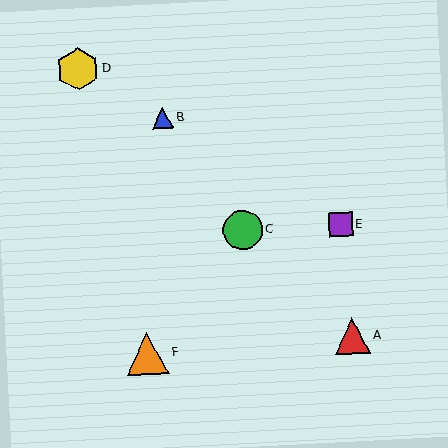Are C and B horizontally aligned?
No, C is at y≈230 and B is at y≈118.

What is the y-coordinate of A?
Object A is at y≈336.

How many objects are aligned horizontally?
2 objects (C, E) are aligned horizontally.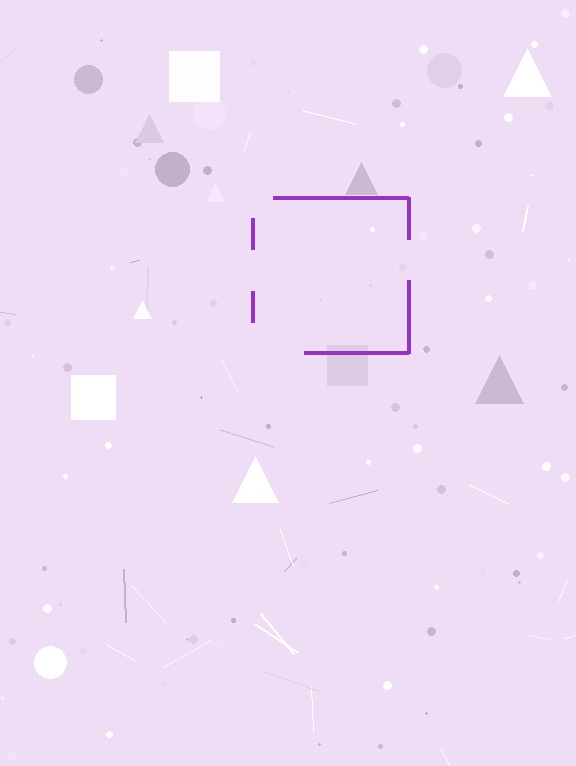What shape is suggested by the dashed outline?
The dashed outline suggests a square.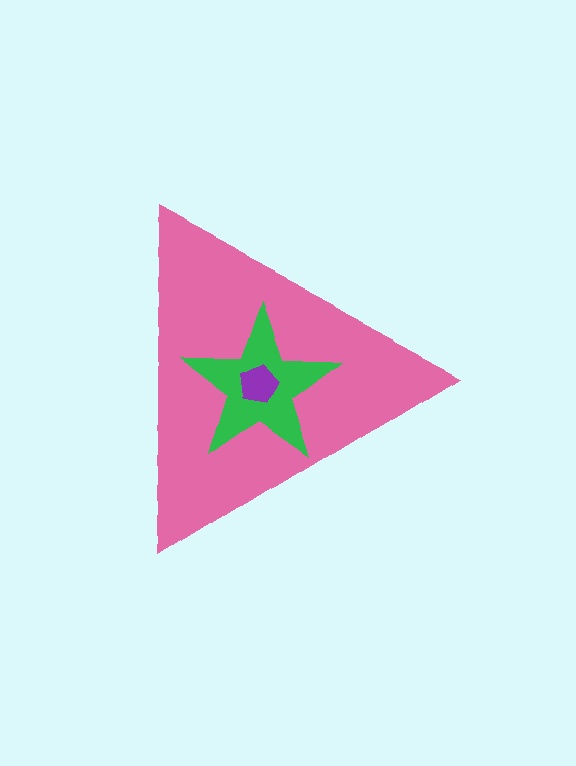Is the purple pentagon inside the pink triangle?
Yes.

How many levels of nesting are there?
3.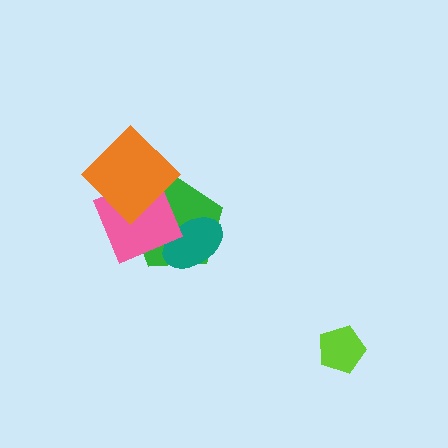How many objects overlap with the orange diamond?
2 objects overlap with the orange diamond.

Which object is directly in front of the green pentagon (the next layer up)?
The teal ellipse is directly in front of the green pentagon.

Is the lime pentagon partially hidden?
No, no other shape covers it.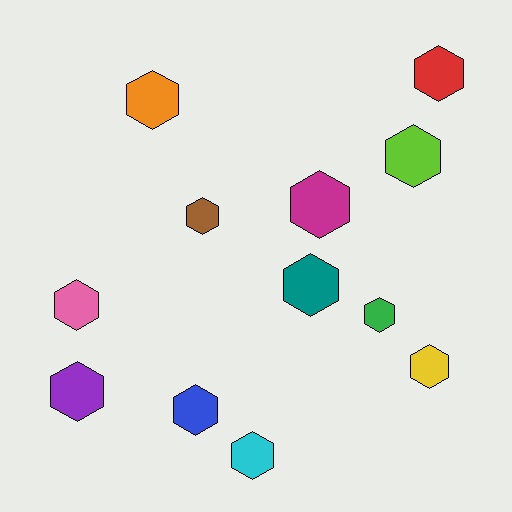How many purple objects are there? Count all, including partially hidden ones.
There is 1 purple object.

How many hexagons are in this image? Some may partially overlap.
There are 12 hexagons.